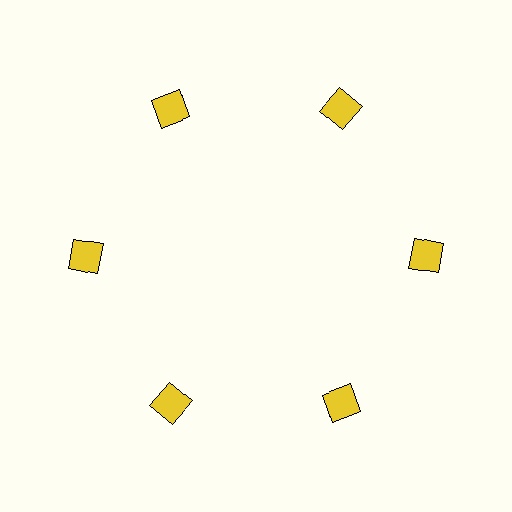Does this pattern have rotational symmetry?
Yes, this pattern has 6-fold rotational symmetry. It looks the same after rotating 60 degrees around the center.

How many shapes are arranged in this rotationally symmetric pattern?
There are 6 shapes, arranged in 6 groups of 1.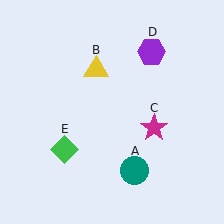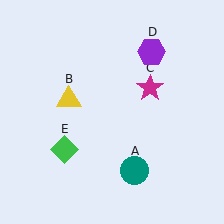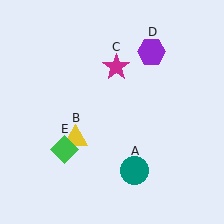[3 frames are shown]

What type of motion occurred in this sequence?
The yellow triangle (object B), magenta star (object C) rotated counterclockwise around the center of the scene.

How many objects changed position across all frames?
2 objects changed position: yellow triangle (object B), magenta star (object C).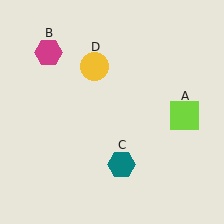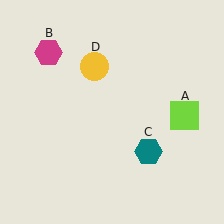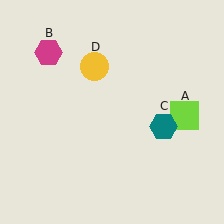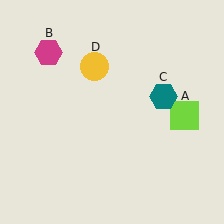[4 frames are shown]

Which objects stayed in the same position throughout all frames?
Lime square (object A) and magenta hexagon (object B) and yellow circle (object D) remained stationary.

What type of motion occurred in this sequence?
The teal hexagon (object C) rotated counterclockwise around the center of the scene.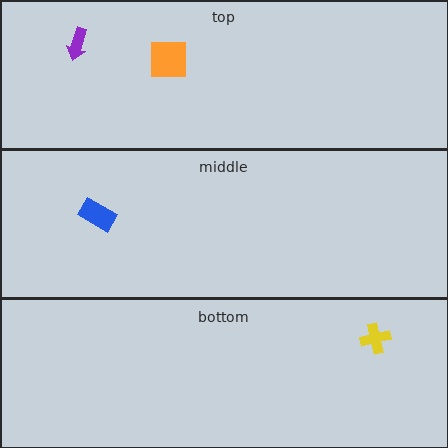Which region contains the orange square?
The top region.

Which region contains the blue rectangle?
The middle region.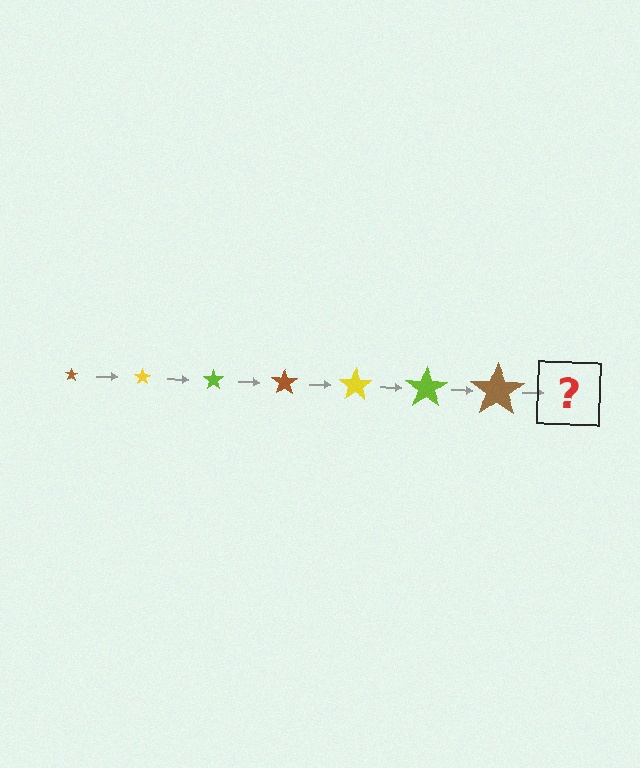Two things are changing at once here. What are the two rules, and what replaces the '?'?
The two rules are that the star grows larger each step and the color cycles through brown, yellow, and lime. The '?' should be a yellow star, larger than the previous one.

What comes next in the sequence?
The next element should be a yellow star, larger than the previous one.